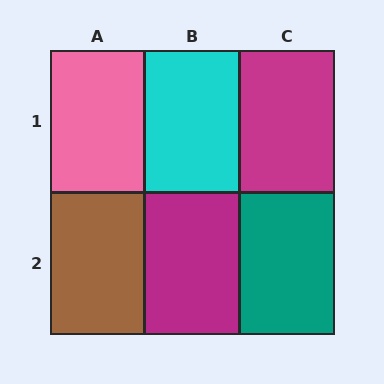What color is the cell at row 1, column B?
Cyan.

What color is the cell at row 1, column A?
Pink.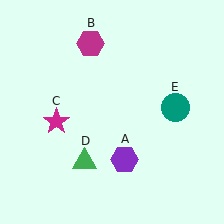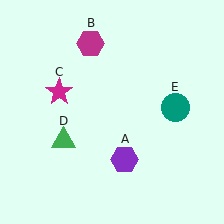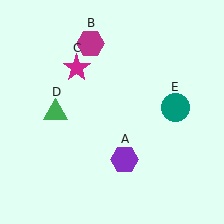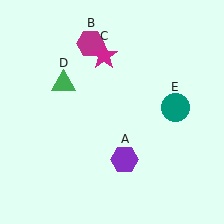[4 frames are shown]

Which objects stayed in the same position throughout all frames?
Purple hexagon (object A) and magenta hexagon (object B) and teal circle (object E) remained stationary.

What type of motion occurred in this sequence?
The magenta star (object C), green triangle (object D) rotated clockwise around the center of the scene.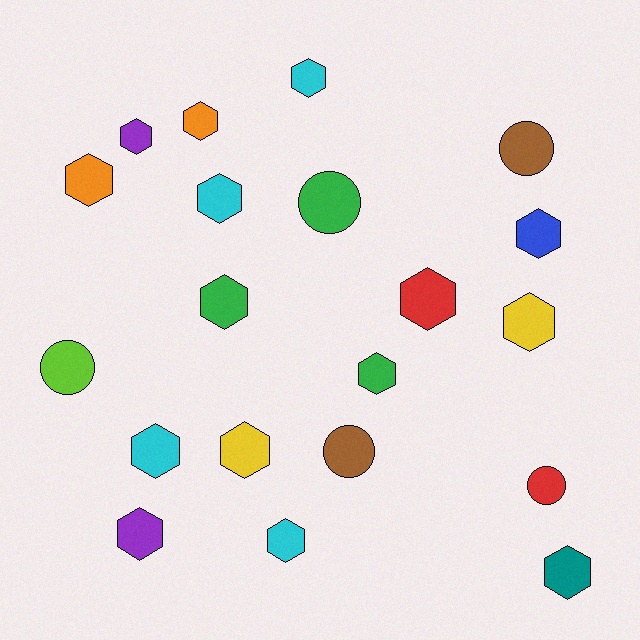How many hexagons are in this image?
There are 15 hexagons.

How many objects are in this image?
There are 20 objects.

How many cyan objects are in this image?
There are 4 cyan objects.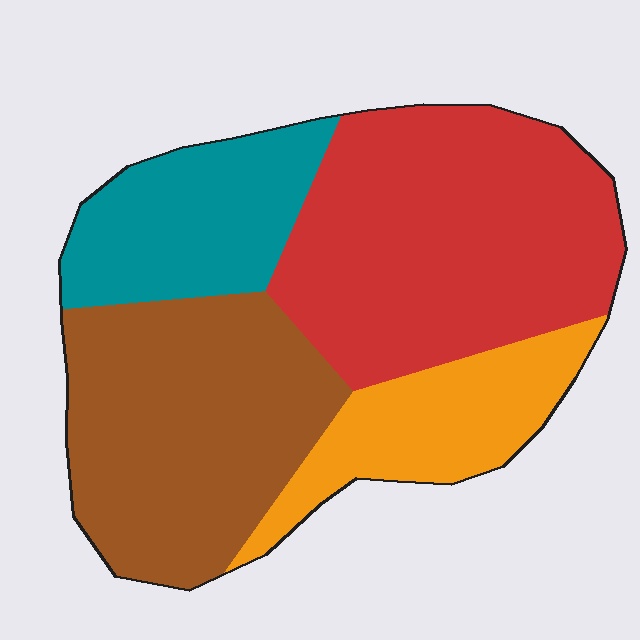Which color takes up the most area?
Red, at roughly 35%.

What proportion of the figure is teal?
Teal covers roughly 15% of the figure.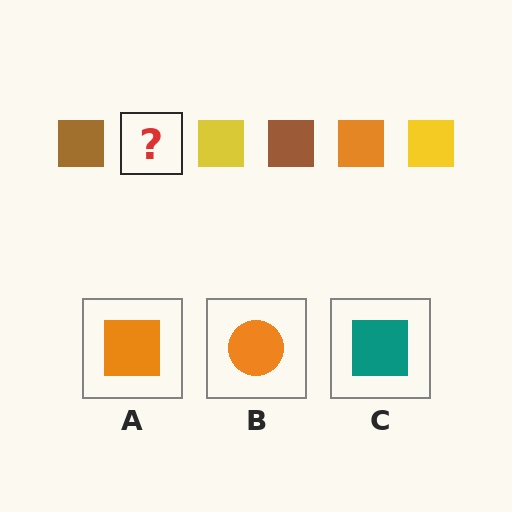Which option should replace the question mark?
Option A.